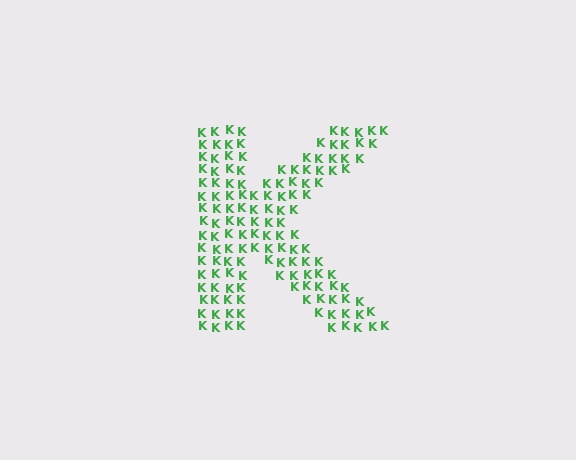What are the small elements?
The small elements are letter K's.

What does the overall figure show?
The overall figure shows the letter K.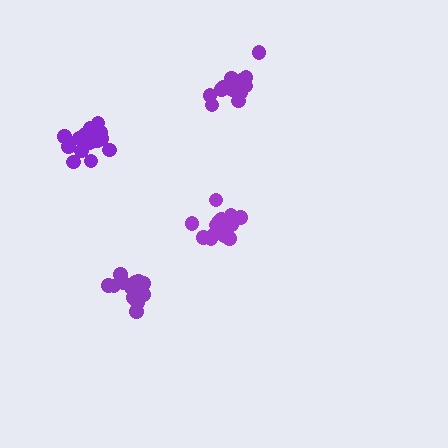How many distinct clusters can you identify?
There are 4 distinct clusters.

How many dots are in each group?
Group 1: 17 dots, Group 2: 13 dots, Group 3: 17 dots, Group 4: 12 dots (59 total).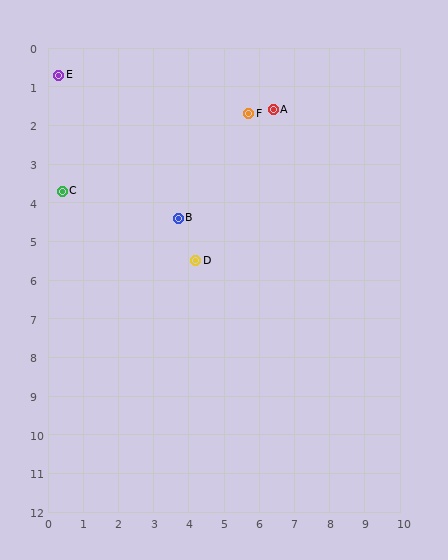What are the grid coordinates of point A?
Point A is at approximately (6.4, 1.6).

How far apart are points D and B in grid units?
Points D and B are about 1.2 grid units apart.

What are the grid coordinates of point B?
Point B is at approximately (3.7, 4.4).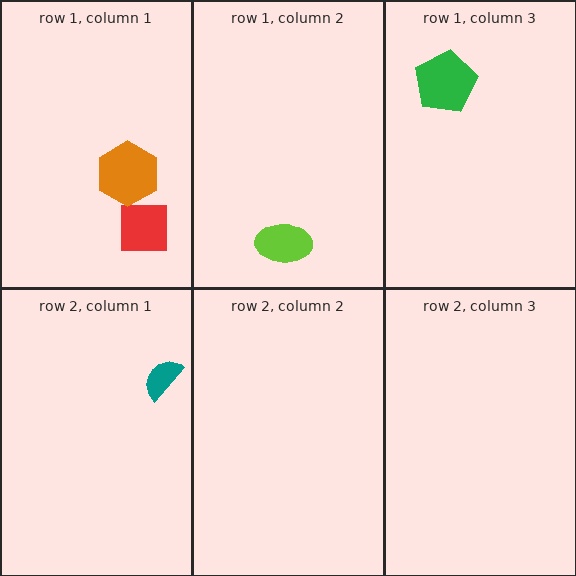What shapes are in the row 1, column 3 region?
The green pentagon.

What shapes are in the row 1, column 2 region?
The lime ellipse.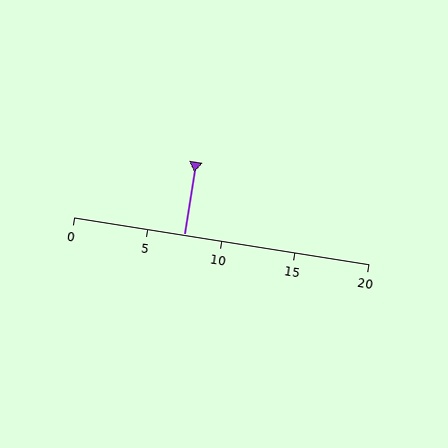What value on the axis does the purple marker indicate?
The marker indicates approximately 7.5.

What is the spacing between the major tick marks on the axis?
The major ticks are spaced 5 apart.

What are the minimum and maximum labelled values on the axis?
The axis runs from 0 to 20.